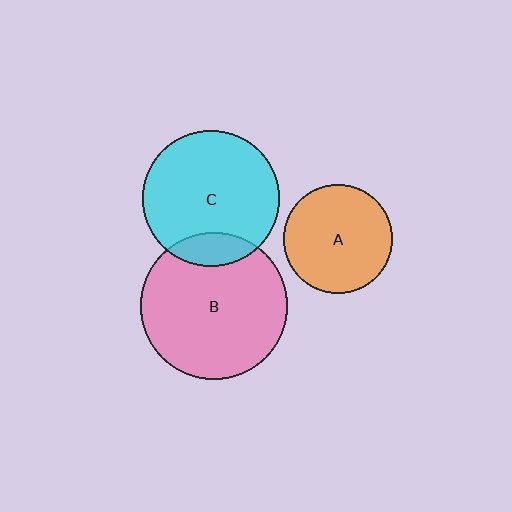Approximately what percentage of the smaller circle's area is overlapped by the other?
Approximately 15%.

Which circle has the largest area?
Circle B (pink).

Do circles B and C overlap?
Yes.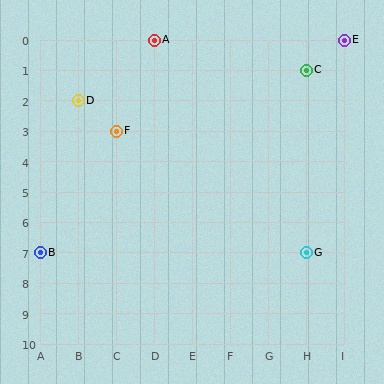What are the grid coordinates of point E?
Point E is at grid coordinates (I, 0).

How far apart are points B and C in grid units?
Points B and C are 7 columns and 6 rows apart (about 9.2 grid units diagonally).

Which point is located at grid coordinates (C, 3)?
Point F is at (C, 3).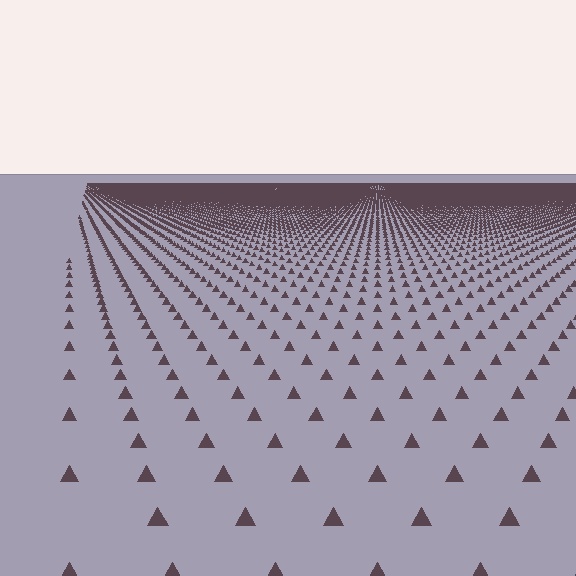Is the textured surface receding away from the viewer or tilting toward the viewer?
The surface is receding away from the viewer. Texture elements get smaller and denser toward the top.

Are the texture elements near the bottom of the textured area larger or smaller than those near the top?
Larger. Near the bottom, elements are closer to the viewer and appear at a bigger on-screen size.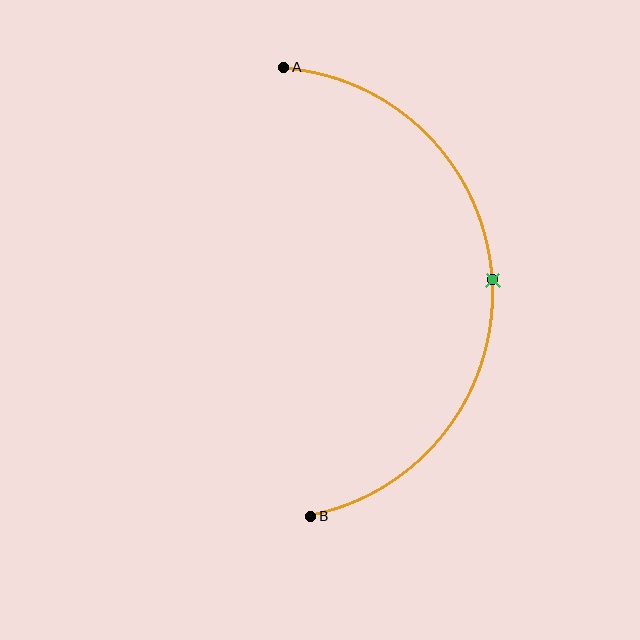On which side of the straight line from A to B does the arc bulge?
The arc bulges to the right of the straight line connecting A and B.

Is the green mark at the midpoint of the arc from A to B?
Yes. The green mark lies on the arc at equal arc-length from both A and B — it is the arc midpoint.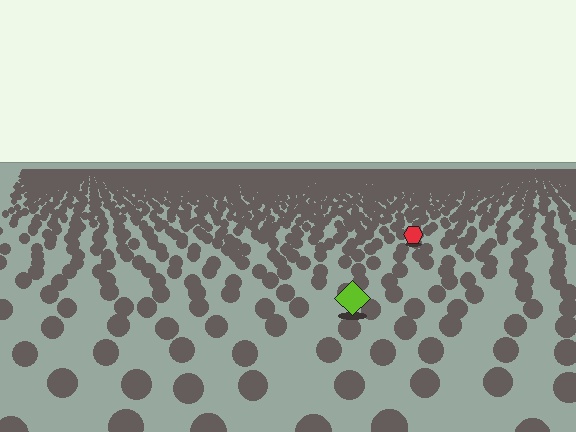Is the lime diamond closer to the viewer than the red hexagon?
Yes. The lime diamond is closer — you can tell from the texture gradient: the ground texture is coarser near it.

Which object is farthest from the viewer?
The red hexagon is farthest from the viewer. It appears smaller and the ground texture around it is denser.